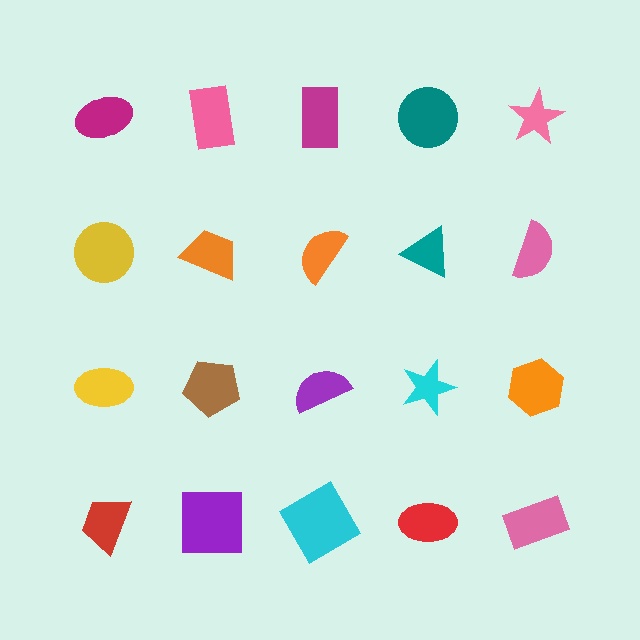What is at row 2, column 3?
An orange semicircle.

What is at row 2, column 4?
A teal triangle.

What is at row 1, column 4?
A teal circle.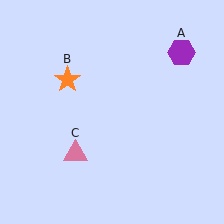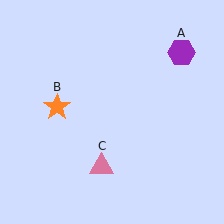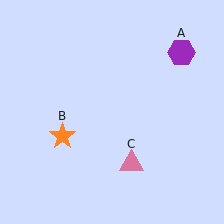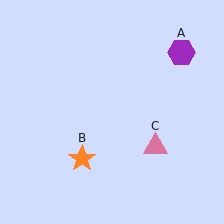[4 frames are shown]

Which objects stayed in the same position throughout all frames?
Purple hexagon (object A) remained stationary.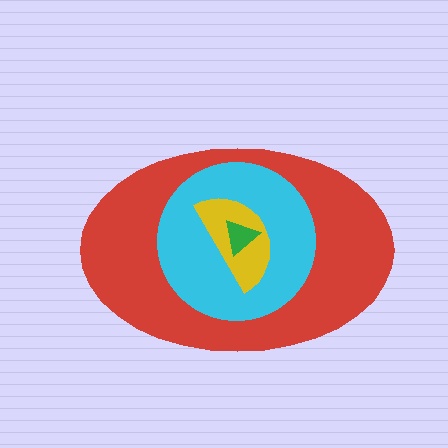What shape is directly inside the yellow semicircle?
The green triangle.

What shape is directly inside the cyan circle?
The yellow semicircle.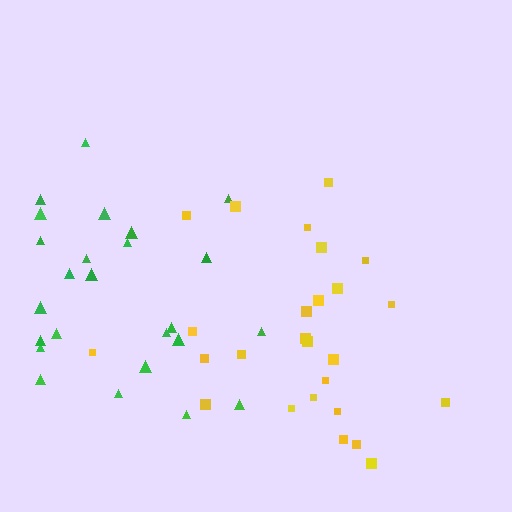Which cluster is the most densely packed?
Yellow.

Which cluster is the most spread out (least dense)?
Green.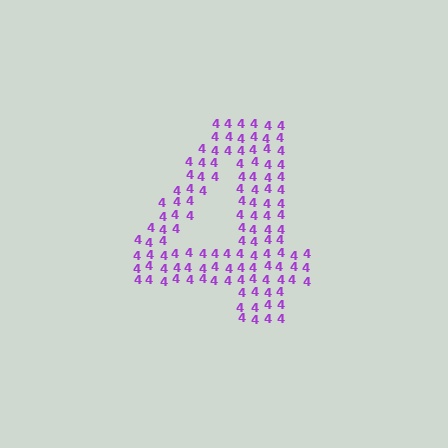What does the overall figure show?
The overall figure shows the digit 4.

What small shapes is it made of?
It is made of small digit 4's.